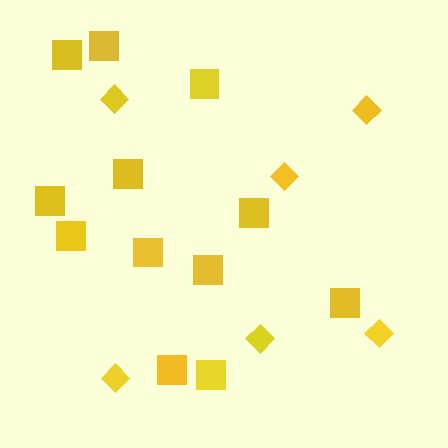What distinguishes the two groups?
There are 2 groups: one group of diamonds (6) and one group of squares (12).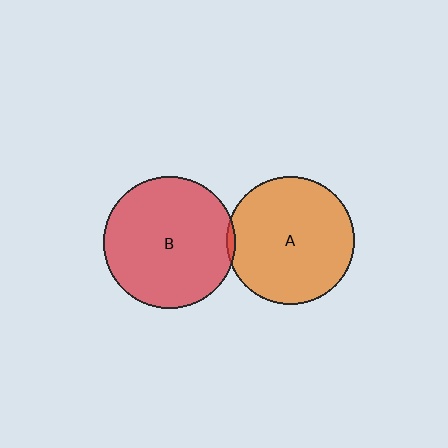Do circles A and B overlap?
Yes.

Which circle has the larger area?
Circle B (red).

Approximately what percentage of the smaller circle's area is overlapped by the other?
Approximately 5%.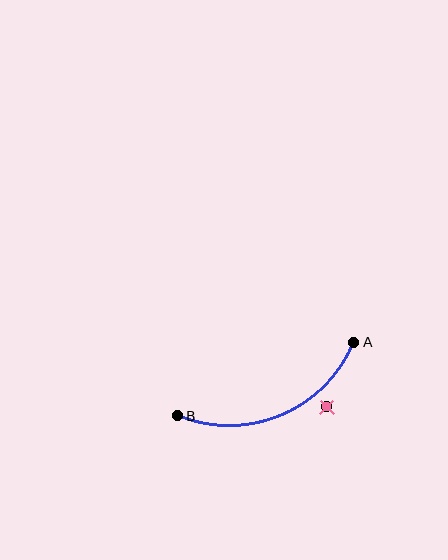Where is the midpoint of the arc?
The arc midpoint is the point on the curve farthest from the straight line joining A and B. It sits below that line.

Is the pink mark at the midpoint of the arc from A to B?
No — the pink mark does not lie on the arc at all. It sits slightly outside the curve.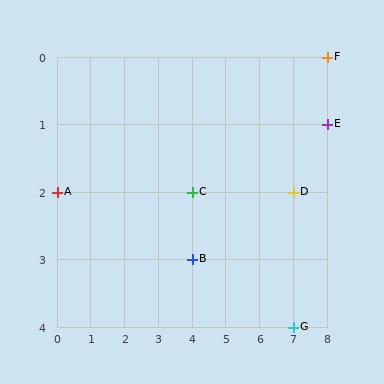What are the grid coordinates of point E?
Point E is at grid coordinates (8, 1).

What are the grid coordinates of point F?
Point F is at grid coordinates (8, 0).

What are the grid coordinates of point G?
Point G is at grid coordinates (7, 4).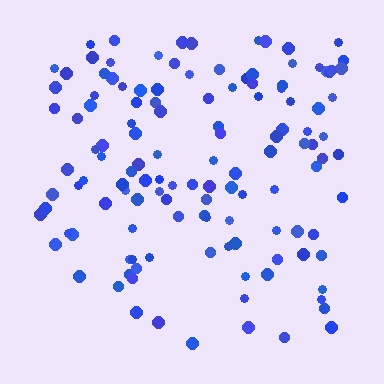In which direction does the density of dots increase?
From bottom to top, with the top side densest.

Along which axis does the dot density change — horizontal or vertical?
Vertical.